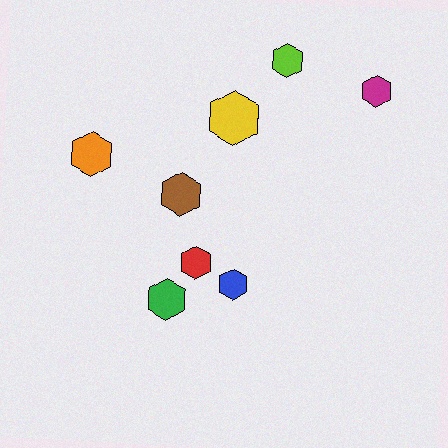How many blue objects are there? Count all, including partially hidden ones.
There is 1 blue object.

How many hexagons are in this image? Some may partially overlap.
There are 8 hexagons.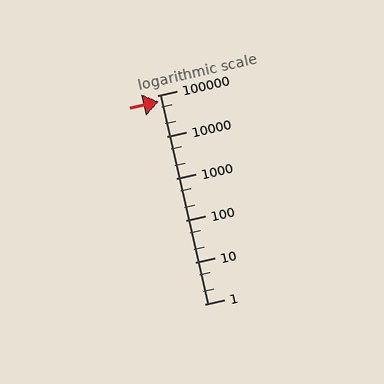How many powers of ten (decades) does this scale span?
The scale spans 5 decades, from 1 to 100000.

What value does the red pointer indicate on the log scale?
The pointer indicates approximately 72000.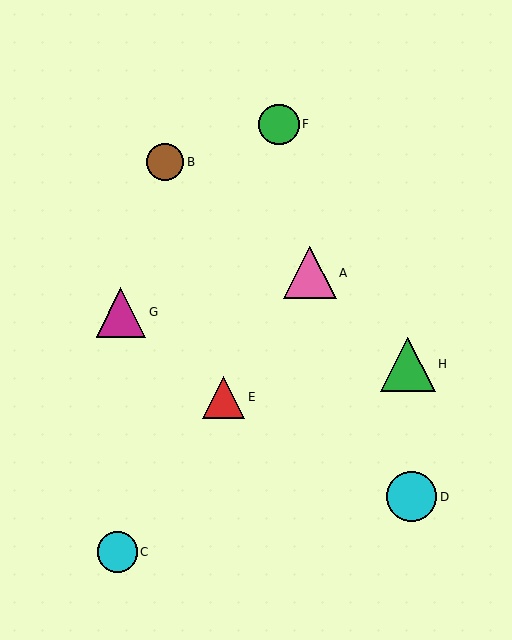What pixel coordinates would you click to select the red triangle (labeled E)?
Click at (224, 397) to select the red triangle E.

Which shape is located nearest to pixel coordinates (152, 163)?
The brown circle (labeled B) at (165, 162) is nearest to that location.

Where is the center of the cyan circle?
The center of the cyan circle is at (117, 552).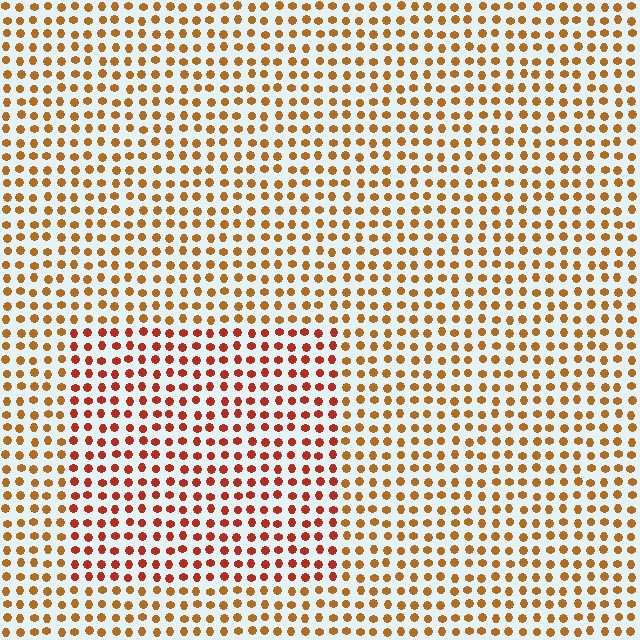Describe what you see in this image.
The image is filled with small brown elements in a uniform arrangement. A rectangle-shaped region is visible where the elements are tinted to a slightly different hue, forming a subtle color boundary.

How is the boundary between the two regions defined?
The boundary is defined purely by a slight shift in hue (about 28 degrees). Spacing, size, and orientation are identical on both sides.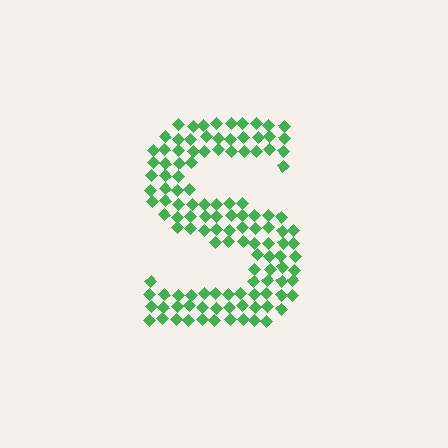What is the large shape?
The large shape is the letter S.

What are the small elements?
The small elements are diamonds.